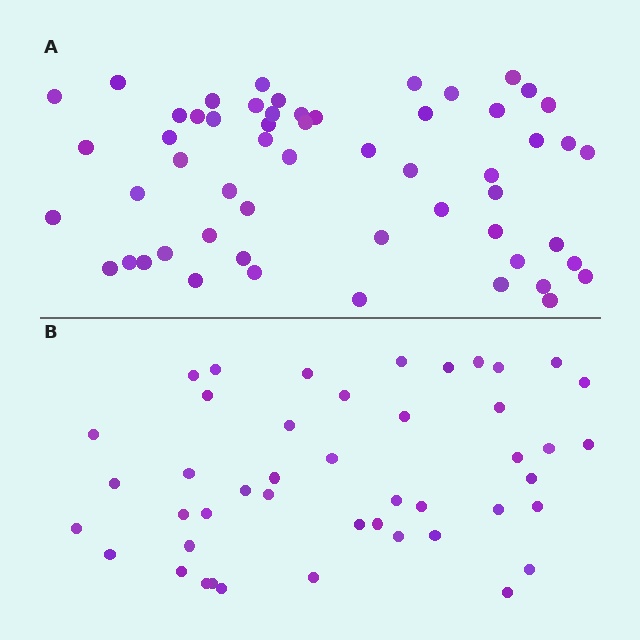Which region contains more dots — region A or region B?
Region A (the top region) has more dots.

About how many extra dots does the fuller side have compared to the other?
Region A has roughly 12 or so more dots than region B.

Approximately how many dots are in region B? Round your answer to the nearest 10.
About 40 dots. (The exact count is 45, which rounds to 40.)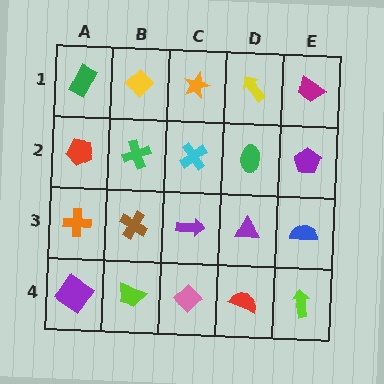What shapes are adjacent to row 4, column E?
A blue semicircle (row 3, column E), a red semicircle (row 4, column D).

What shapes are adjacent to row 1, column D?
A green ellipse (row 2, column D), an orange star (row 1, column C), a magenta trapezoid (row 1, column E).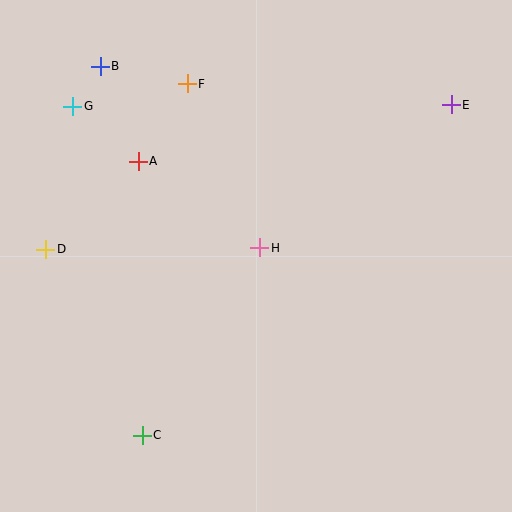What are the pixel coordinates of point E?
Point E is at (451, 105).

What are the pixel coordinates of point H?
Point H is at (260, 248).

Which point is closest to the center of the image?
Point H at (260, 248) is closest to the center.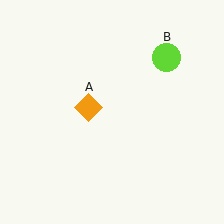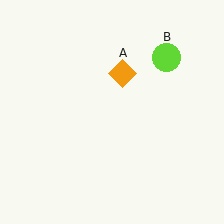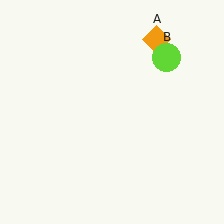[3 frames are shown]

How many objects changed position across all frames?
1 object changed position: orange diamond (object A).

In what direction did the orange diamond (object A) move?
The orange diamond (object A) moved up and to the right.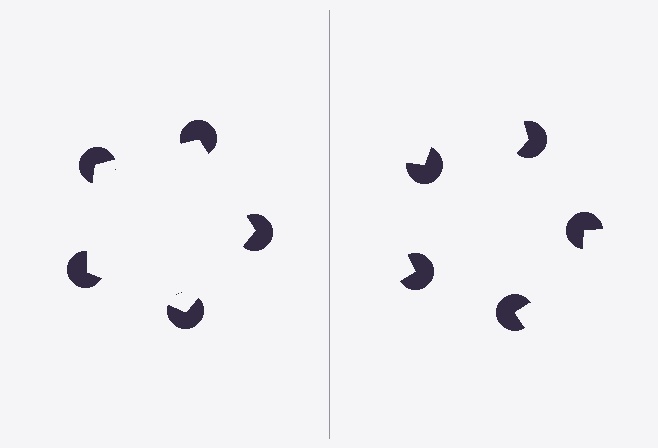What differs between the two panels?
The pac-man discs are positioned identically on both sides; only the wedge orientations differ. On the left they align to a pentagon; on the right they are misaligned.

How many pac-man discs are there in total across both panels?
10 — 5 on each side.